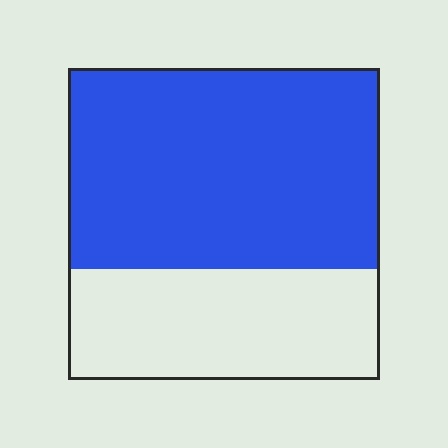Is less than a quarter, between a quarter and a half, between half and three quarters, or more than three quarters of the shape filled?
Between half and three quarters.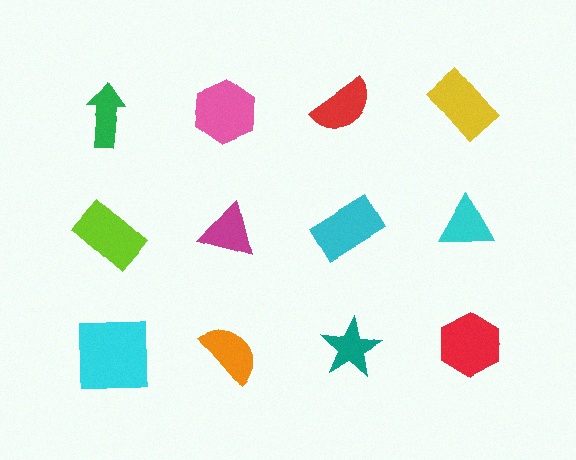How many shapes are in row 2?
4 shapes.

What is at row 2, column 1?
A lime rectangle.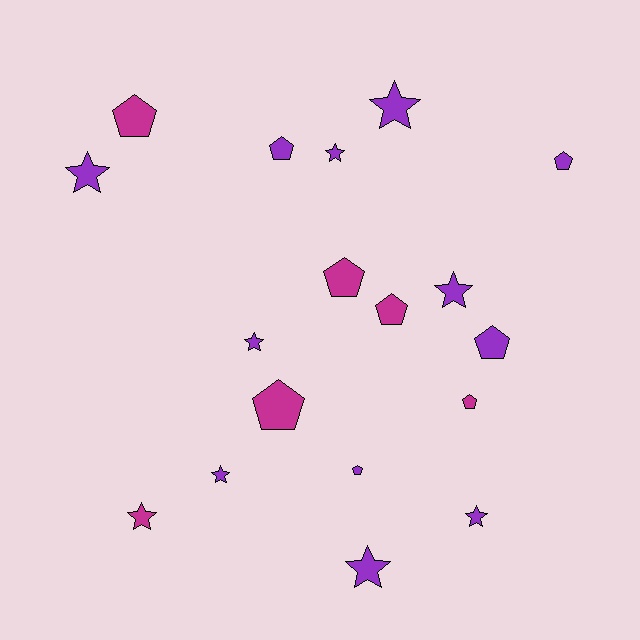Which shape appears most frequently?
Pentagon, with 9 objects.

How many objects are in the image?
There are 18 objects.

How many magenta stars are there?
There is 1 magenta star.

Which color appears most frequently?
Purple, with 12 objects.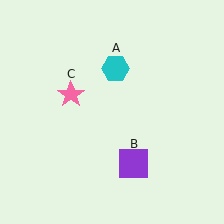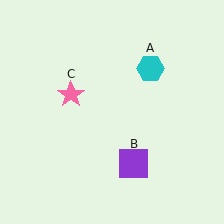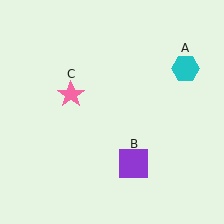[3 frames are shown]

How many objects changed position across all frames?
1 object changed position: cyan hexagon (object A).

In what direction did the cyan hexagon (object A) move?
The cyan hexagon (object A) moved right.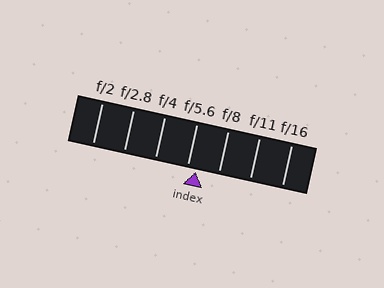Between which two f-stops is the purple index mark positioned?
The index mark is between f/5.6 and f/8.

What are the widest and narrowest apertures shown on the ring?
The widest aperture shown is f/2 and the narrowest is f/16.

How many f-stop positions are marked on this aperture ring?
There are 7 f-stop positions marked.